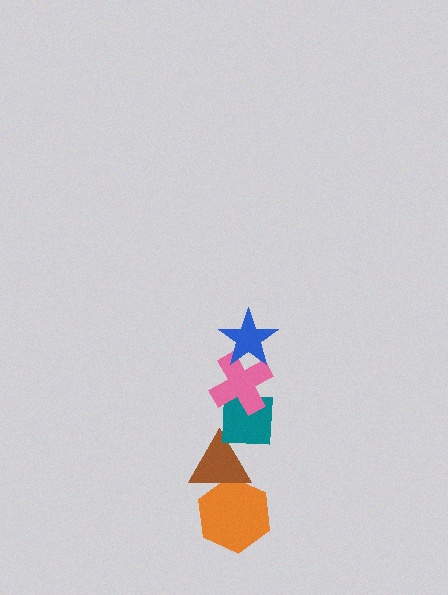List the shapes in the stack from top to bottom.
From top to bottom: the blue star, the pink cross, the teal square, the brown triangle, the orange hexagon.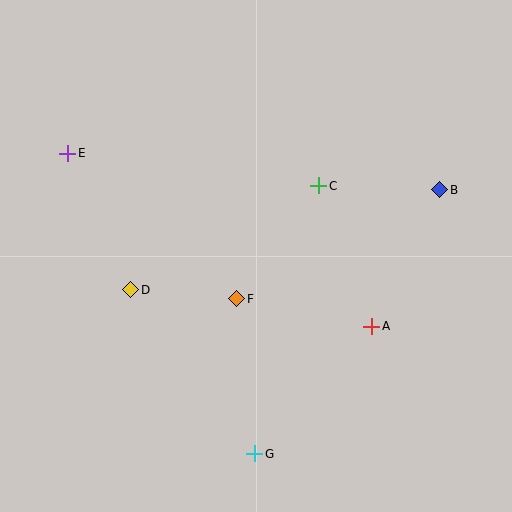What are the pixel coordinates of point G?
Point G is at (255, 454).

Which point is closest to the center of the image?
Point F at (237, 299) is closest to the center.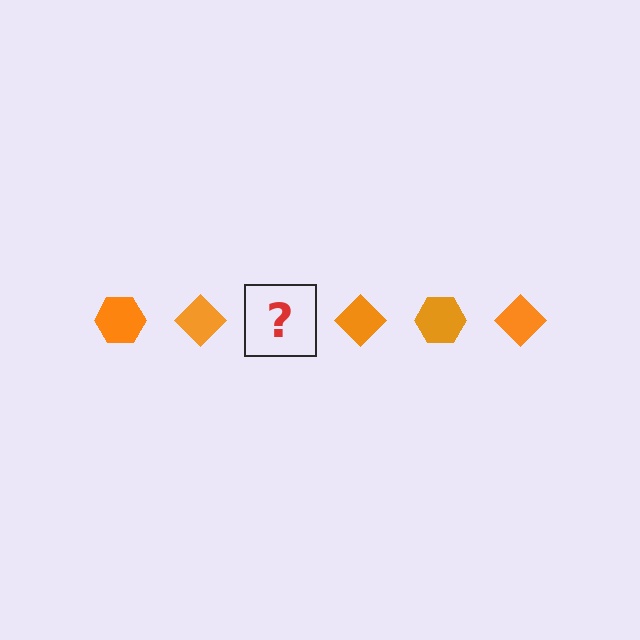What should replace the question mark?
The question mark should be replaced with an orange hexagon.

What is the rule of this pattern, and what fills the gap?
The rule is that the pattern cycles through hexagon, diamond shapes in orange. The gap should be filled with an orange hexagon.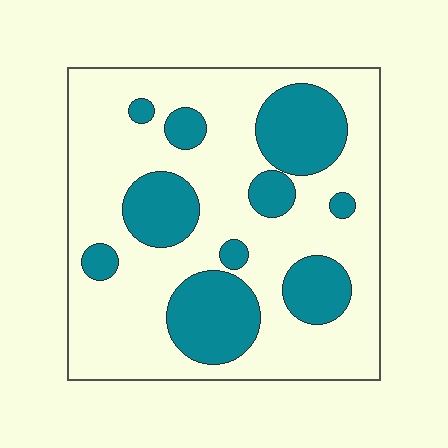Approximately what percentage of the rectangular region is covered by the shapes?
Approximately 30%.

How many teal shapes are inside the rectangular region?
10.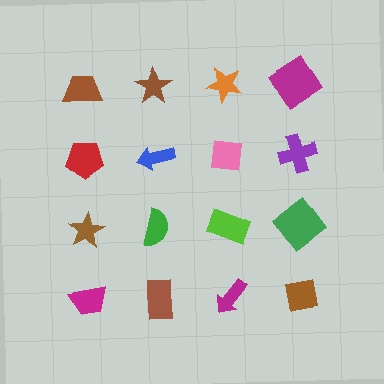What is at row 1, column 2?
A brown star.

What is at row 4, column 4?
A brown square.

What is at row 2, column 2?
A blue arrow.